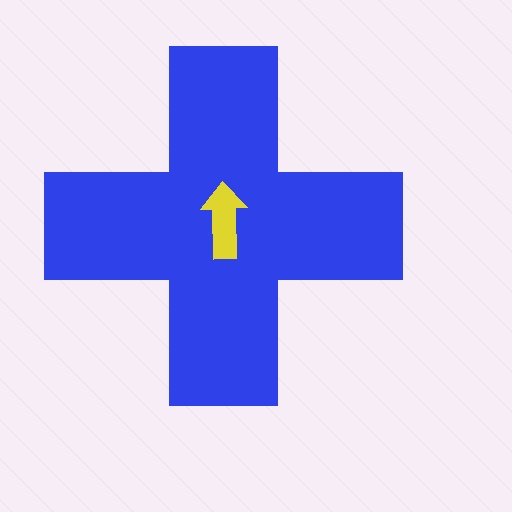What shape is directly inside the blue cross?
The yellow arrow.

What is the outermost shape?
The blue cross.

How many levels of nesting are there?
2.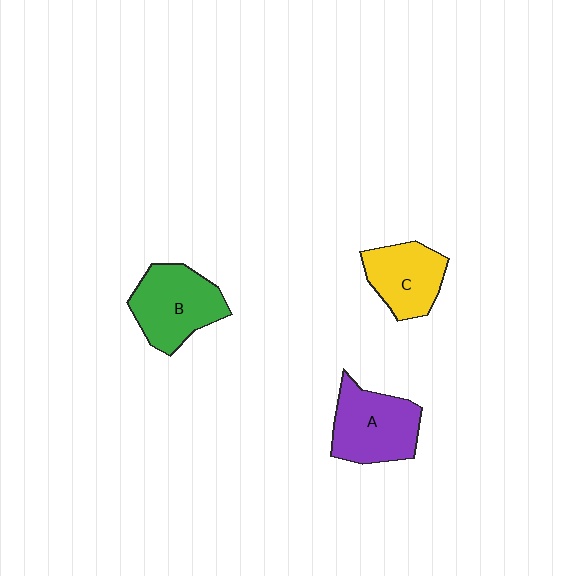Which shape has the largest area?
Shape B (green).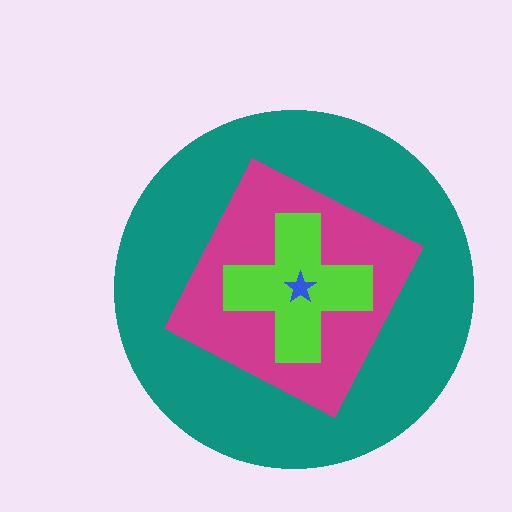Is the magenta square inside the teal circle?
Yes.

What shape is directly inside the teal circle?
The magenta square.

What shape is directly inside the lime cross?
The blue star.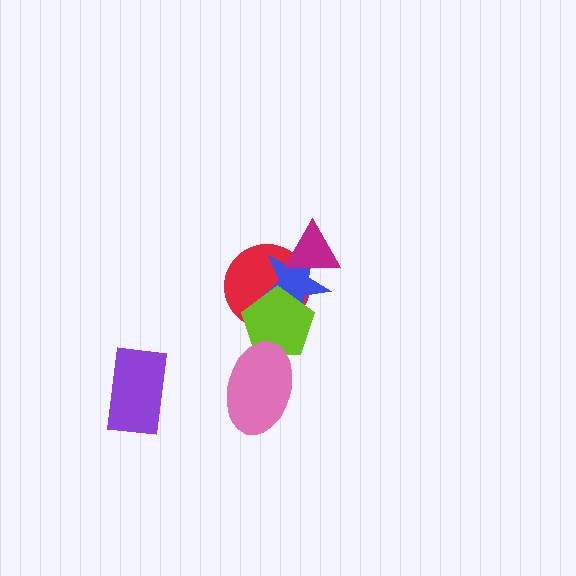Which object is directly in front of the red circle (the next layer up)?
The blue star is directly in front of the red circle.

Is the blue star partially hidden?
Yes, it is partially covered by another shape.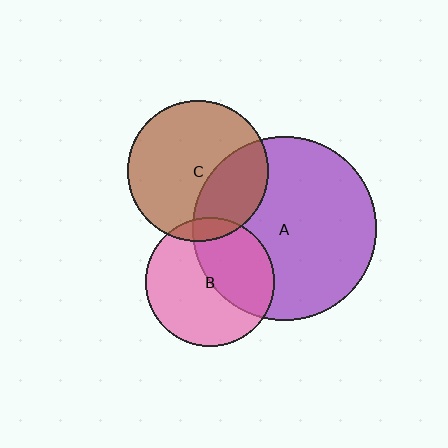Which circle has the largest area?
Circle A (purple).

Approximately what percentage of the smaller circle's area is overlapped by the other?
Approximately 30%.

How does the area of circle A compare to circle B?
Approximately 2.0 times.